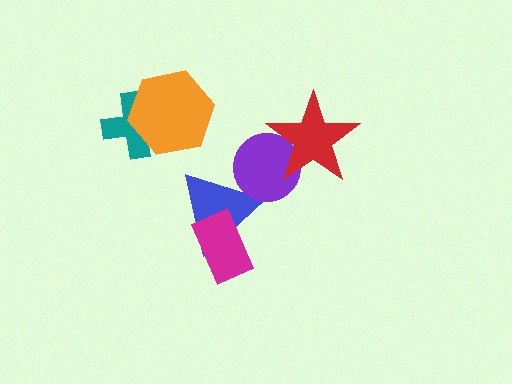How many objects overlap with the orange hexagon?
1 object overlaps with the orange hexagon.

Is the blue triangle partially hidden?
Yes, it is partially covered by another shape.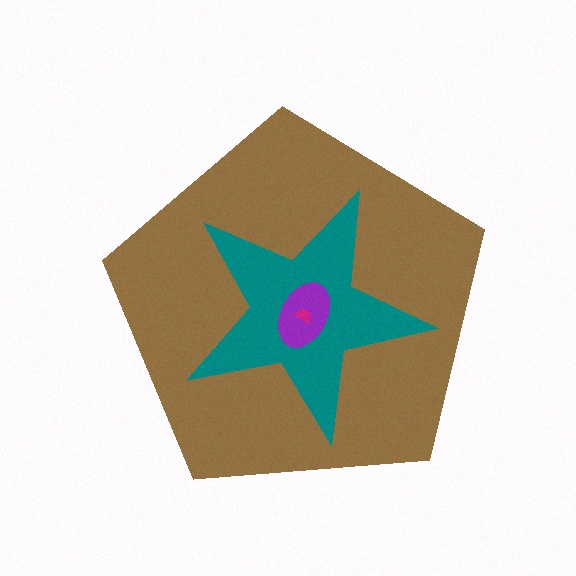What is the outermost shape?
The brown pentagon.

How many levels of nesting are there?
4.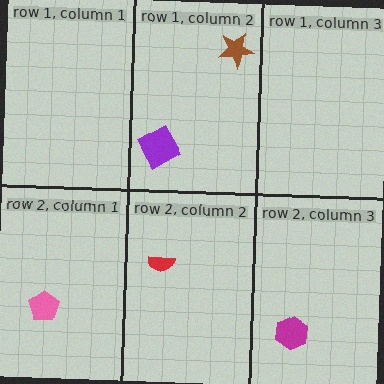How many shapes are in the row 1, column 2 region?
2.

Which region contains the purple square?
The row 1, column 2 region.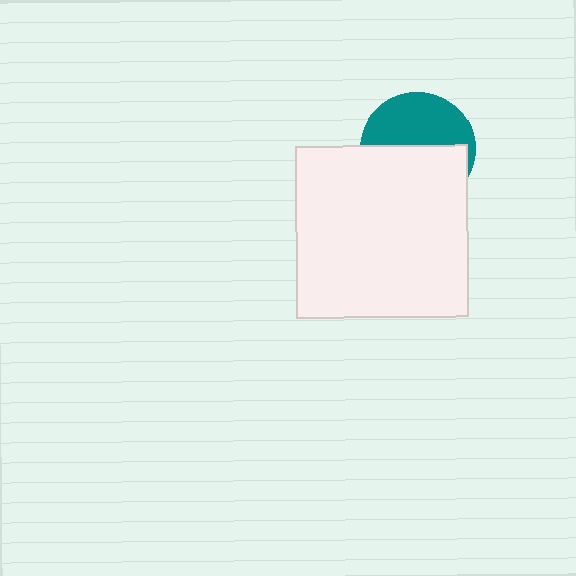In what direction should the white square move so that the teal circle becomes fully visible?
The white square should move down. That is the shortest direction to clear the overlap and leave the teal circle fully visible.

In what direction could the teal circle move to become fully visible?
The teal circle could move up. That would shift it out from behind the white square entirely.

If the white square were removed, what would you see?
You would see the complete teal circle.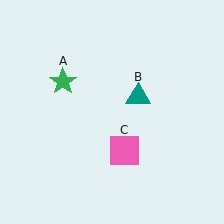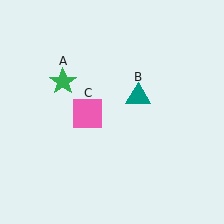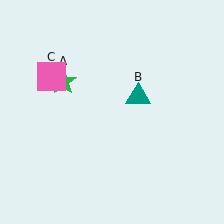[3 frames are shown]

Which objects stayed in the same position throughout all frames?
Green star (object A) and teal triangle (object B) remained stationary.